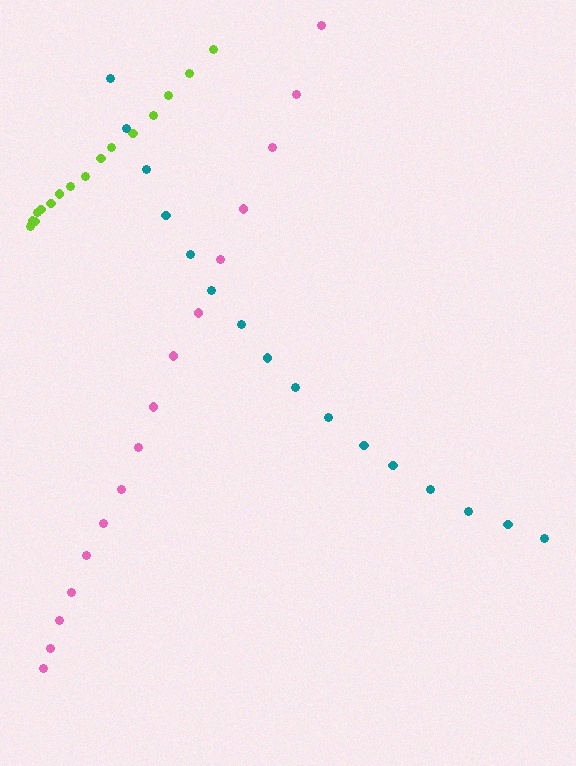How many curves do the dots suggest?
There are 3 distinct paths.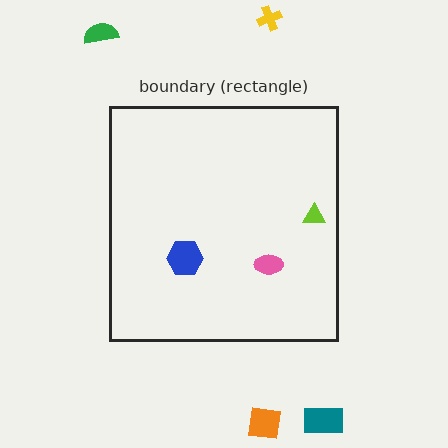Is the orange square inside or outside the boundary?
Outside.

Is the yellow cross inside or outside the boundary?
Outside.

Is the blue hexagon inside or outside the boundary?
Inside.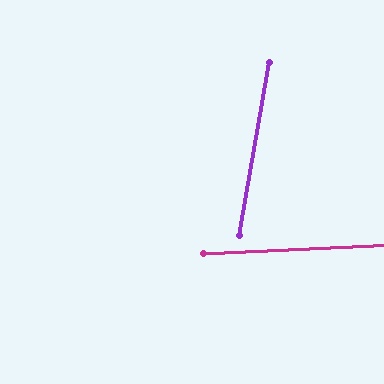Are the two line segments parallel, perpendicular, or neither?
Neither parallel nor perpendicular — they differ by about 78°.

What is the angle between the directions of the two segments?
Approximately 78 degrees.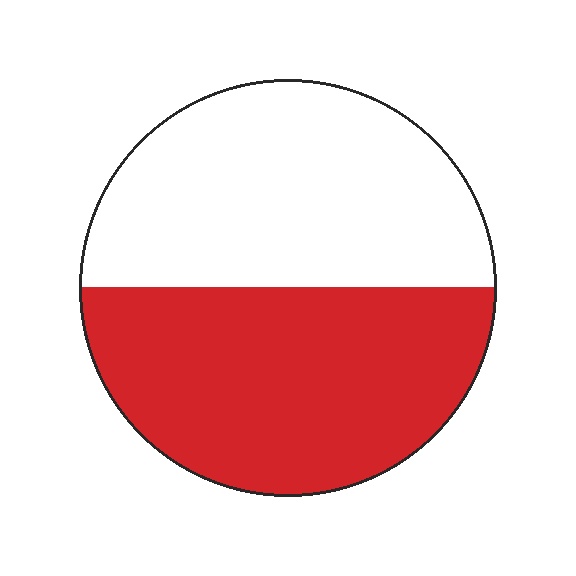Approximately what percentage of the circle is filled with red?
Approximately 50%.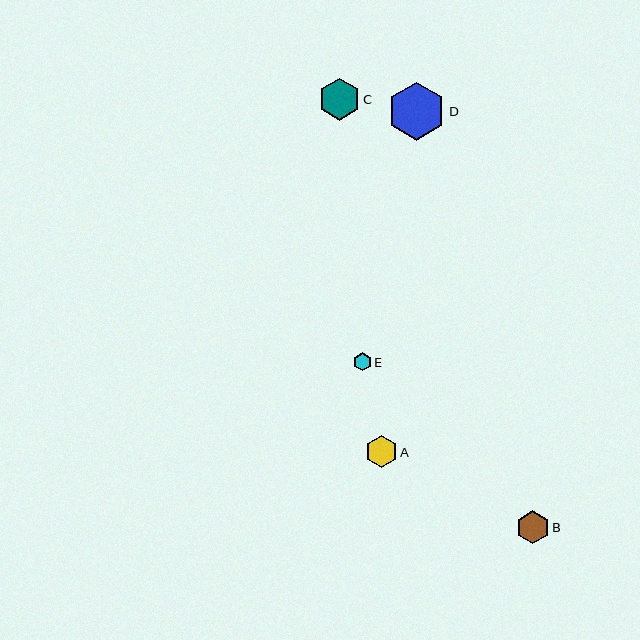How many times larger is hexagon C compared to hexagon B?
Hexagon C is approximately 1.3 times the size of hexagon B.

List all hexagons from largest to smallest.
From largest to smallest: D, C, B, A, E.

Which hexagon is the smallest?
Hexagon E is the smallest with a size of approximately 18 pixels.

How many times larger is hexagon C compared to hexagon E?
Hexagon C is approximately 2.3 times the size of hexagon E.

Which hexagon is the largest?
Hexagon D is the largest with a size of approximately 58 pixels.